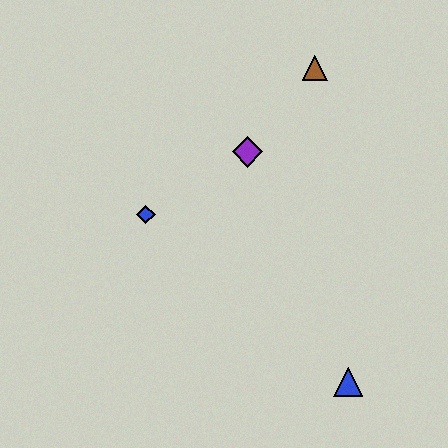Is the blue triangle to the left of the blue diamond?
No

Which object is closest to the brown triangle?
The purple diamond is closest to the brown triangle.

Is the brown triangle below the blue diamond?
No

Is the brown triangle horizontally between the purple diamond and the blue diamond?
No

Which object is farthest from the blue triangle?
The brown triangle is farthest from the blue triangle.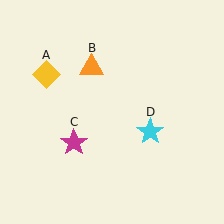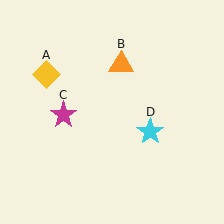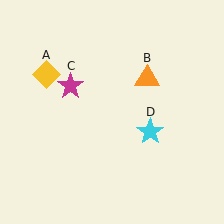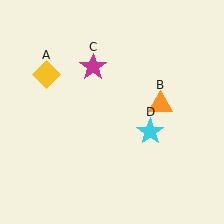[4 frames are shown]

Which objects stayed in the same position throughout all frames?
Yellow diamond (object A) and cyan star (object D) remained stationary.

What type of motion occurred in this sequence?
The orange triangle (object B), magenta star (object C) rotated clockwise around the center of the scene.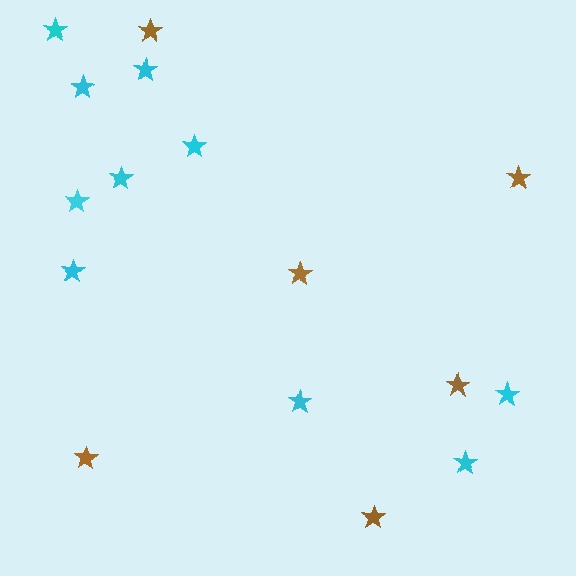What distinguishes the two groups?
There are 2 groups: one group of cyan stars (10) and one group of brown stars (6).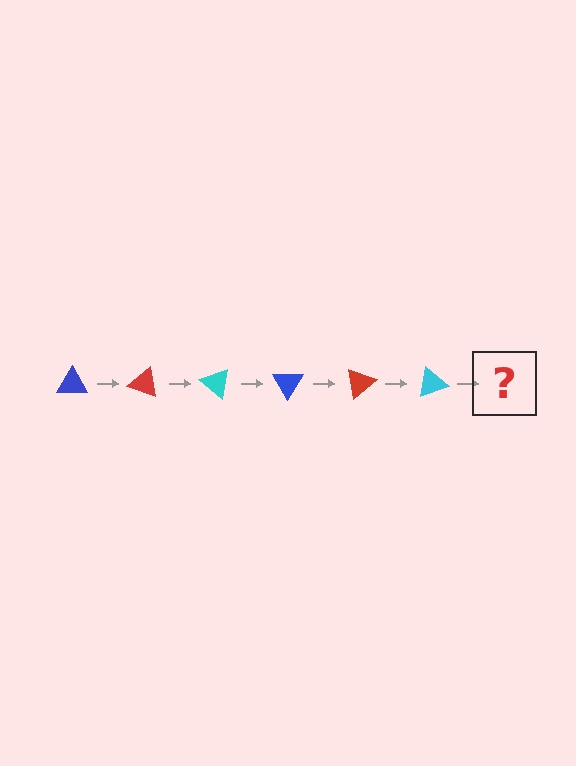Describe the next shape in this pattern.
It should be a blue triangle, rotated 120 degrees from the start.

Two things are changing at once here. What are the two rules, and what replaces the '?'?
The two rules are that it rotates 20 degrees each step and the color cycles through blue, red, and cyan. The '?' should be a blue triangle, rotated 120 degrees from the start.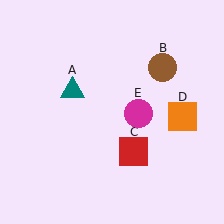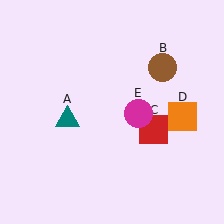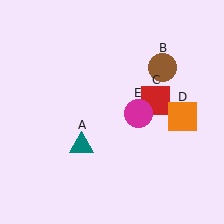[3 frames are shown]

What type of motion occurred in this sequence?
The teal triangle (object A), red square (object C) rotated counterclockwise around the center of the scene.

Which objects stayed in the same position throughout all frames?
Brown circle (object B) and orange square (object D) and magenta circle (object E) remained stationary.